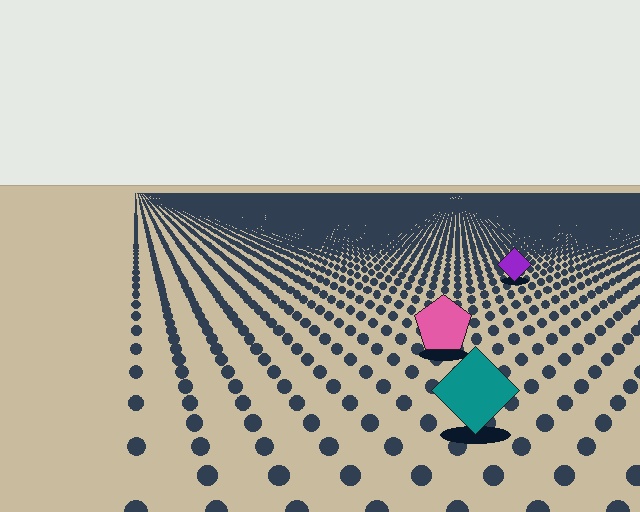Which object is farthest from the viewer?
The purple diamond is farthest from the viewer. It appears smaller and the ground texture around it is denser.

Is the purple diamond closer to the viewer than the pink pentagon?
No. The pink pentagon is closer — you can tell from the texture gradient: the ground texture is coarser near it.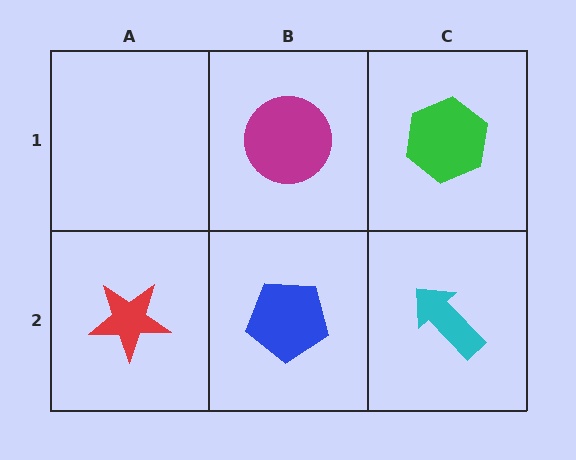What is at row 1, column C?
A green hexagon.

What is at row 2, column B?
A blue pentagon.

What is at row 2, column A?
A red star.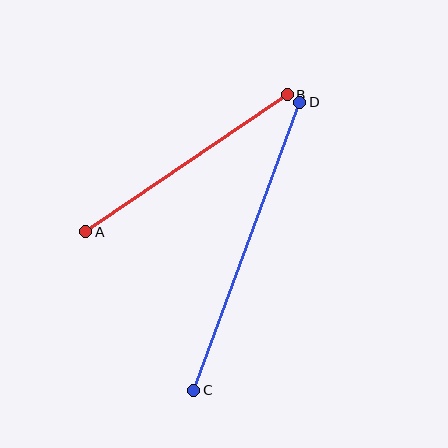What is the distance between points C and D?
The distance is approximately 307 pixels.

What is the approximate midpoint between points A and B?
The midpoint is at approximately (186, 163) pixels.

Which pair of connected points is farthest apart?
Points C and D are farthest apart.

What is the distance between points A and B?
The distance is approximately 244 pixels.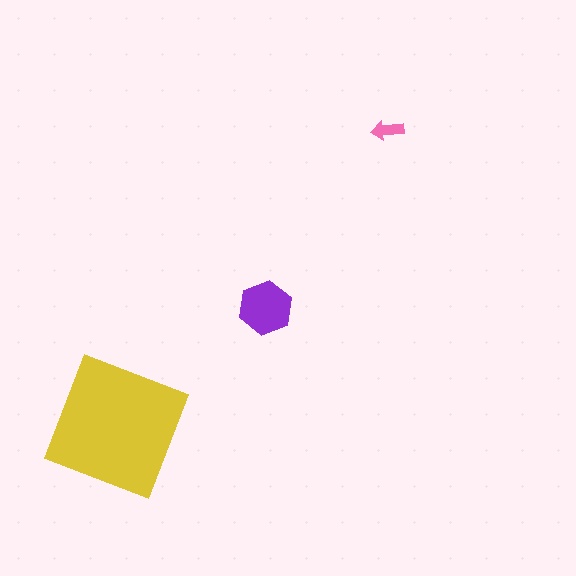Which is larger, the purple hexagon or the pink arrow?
The purple hexagon.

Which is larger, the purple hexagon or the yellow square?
The yellow square.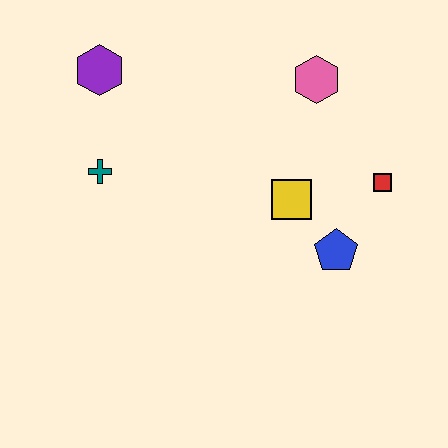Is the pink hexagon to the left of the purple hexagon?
No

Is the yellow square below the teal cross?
Yes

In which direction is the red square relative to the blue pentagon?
The red square is above the blue pentagon.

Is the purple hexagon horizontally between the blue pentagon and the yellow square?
No